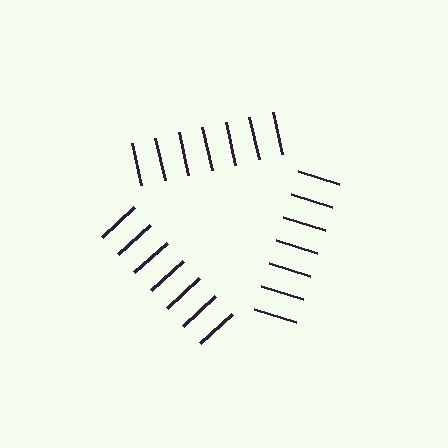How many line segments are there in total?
21 — 7 along each of the 3 edges.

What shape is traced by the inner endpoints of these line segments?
An illusory triangle — the line segments terminate on its edges but no continuous stroke is drawn.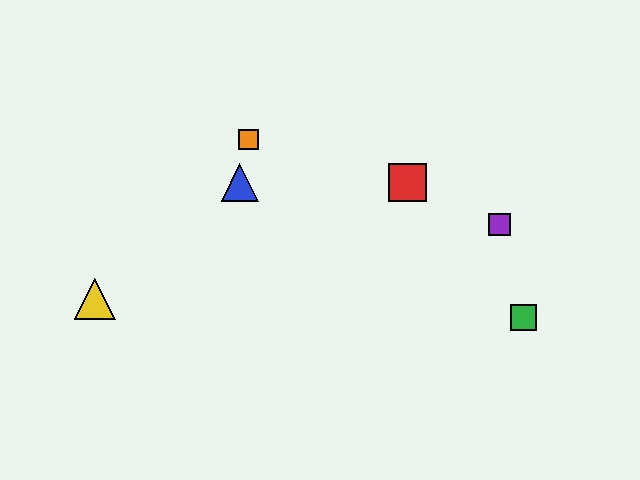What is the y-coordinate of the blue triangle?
The blue triangle is at y≈183.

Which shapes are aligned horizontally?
The red square, the blue triangle are aligned horizontally.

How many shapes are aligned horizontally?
2 shapes (the red square, the blue triangle) are aligned horizontally.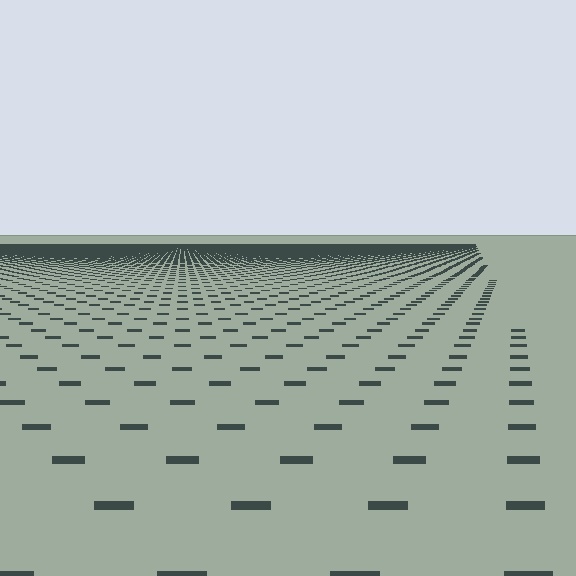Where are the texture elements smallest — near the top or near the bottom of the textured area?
Near the top.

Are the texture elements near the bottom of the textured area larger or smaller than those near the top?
Larger. Near the bottom, elements are closer to the viewer and appear at a bigger on-screen size.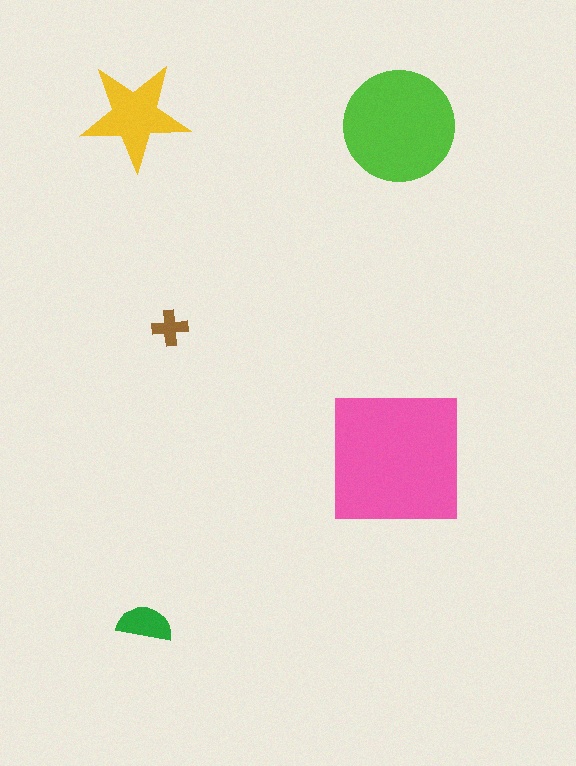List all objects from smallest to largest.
The brown cross, the green semicircle, the yellow star, the lime circle, the pink square.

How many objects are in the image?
There are 5 objects in the image.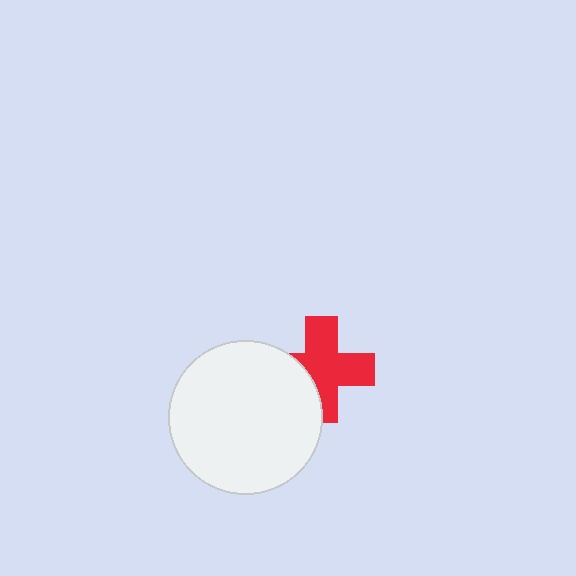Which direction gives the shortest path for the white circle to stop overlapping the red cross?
Moving left gives the shortest separation.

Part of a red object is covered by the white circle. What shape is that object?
It is a cross.